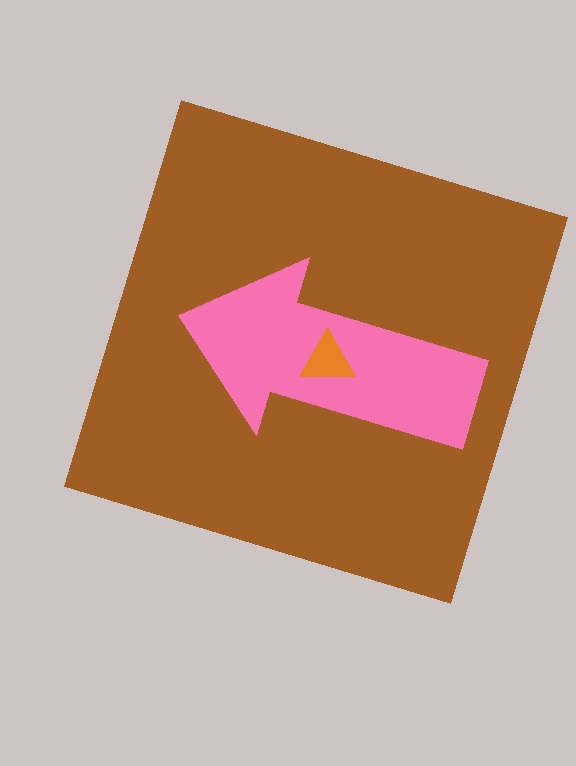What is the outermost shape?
The brown square.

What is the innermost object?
The orange triangle.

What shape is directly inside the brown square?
The pink arrow.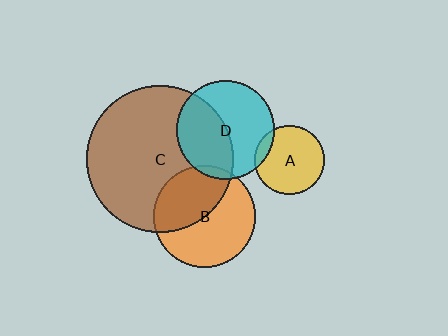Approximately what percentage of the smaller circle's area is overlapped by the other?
Approximately 45%.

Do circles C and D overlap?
Yes.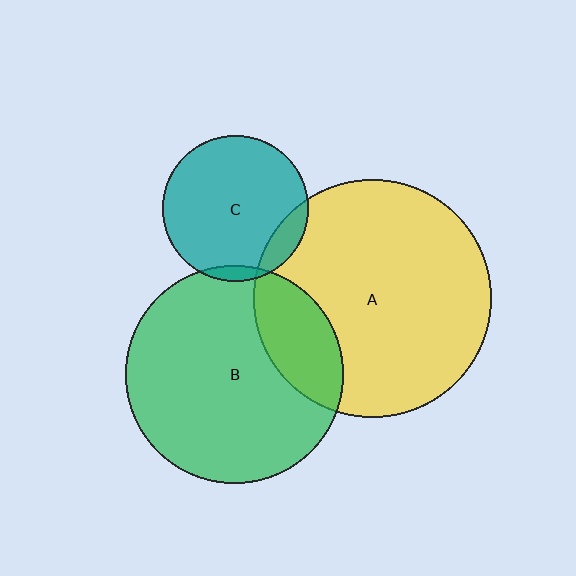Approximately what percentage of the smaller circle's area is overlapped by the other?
Approximately 20%.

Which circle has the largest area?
Circle A (yellow).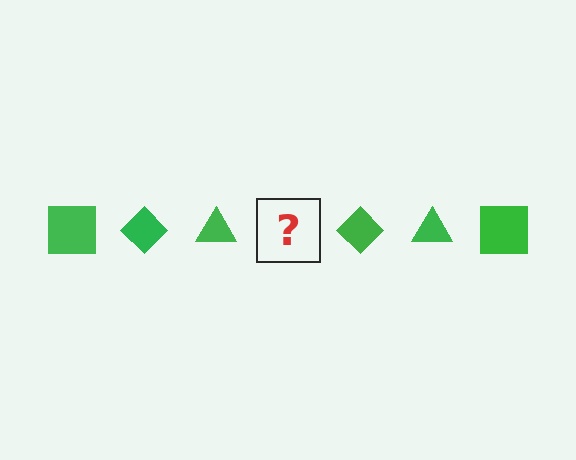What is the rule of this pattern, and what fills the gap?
The rule is that the pattern cycles through square, diamond, triangle shapes in green. The gap should be filled with a green square.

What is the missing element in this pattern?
The missing element is a green square.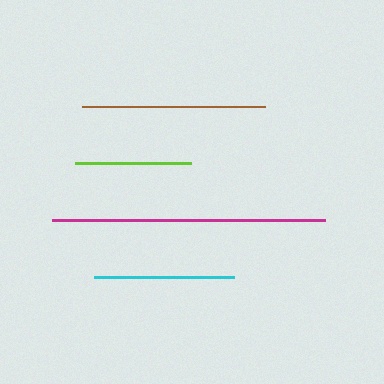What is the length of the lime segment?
The lime segment is approximately 116 pixels long.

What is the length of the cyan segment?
The cyan segment is approximately 140 pixels long.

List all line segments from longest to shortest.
From longest to shortest: magenta, brown, cyan, lime.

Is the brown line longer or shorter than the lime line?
The brown line is longer than the lime line.